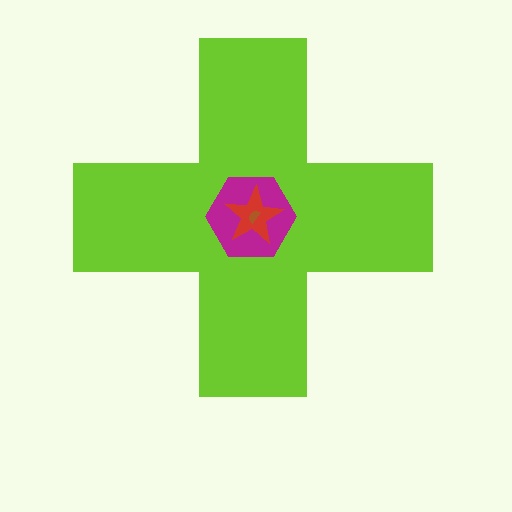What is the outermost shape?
The lime cross.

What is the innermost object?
The brown semicircle.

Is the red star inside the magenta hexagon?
Yes.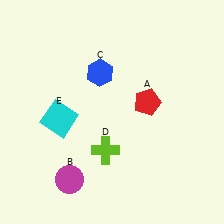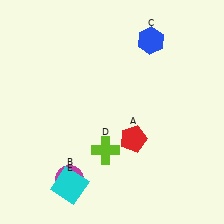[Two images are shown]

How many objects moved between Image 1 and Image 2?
3 objects moved between the two images.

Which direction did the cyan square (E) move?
The cyan square (E) moved down.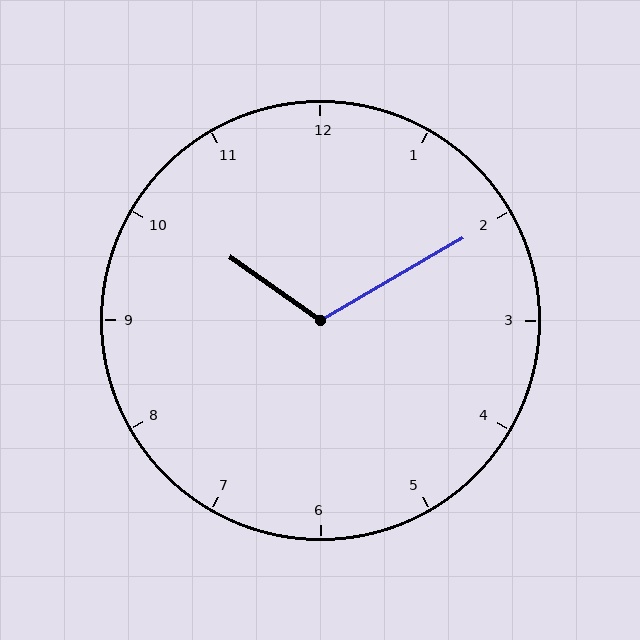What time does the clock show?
10:10.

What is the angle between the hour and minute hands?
Approximately 115 degrees.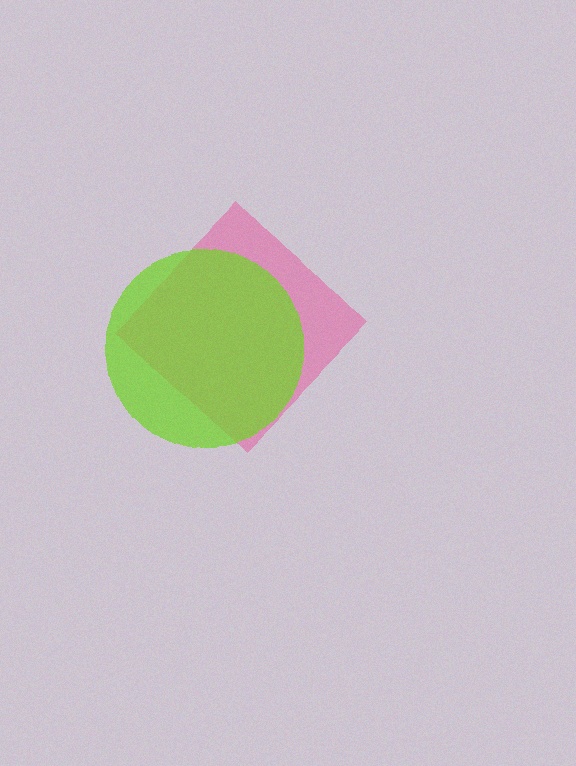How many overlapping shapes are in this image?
There are 2 overlapping shapes in the image.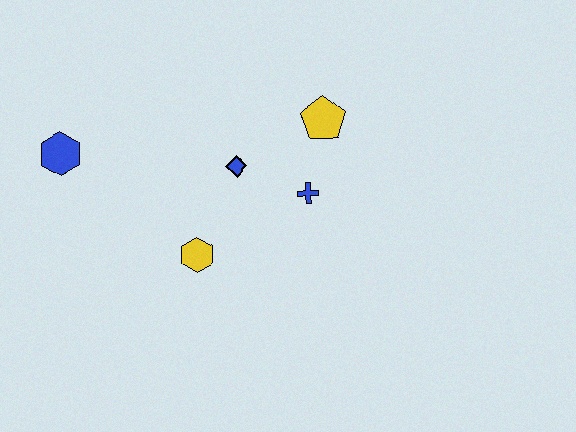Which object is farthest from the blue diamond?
The blue hexagon is farthest from the blue diamond.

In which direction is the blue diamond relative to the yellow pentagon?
The blue diamond is to the left of the yellow pentagon.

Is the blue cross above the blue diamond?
No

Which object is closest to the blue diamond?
The blue cross is closest to the blue diamond.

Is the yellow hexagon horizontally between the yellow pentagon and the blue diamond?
No